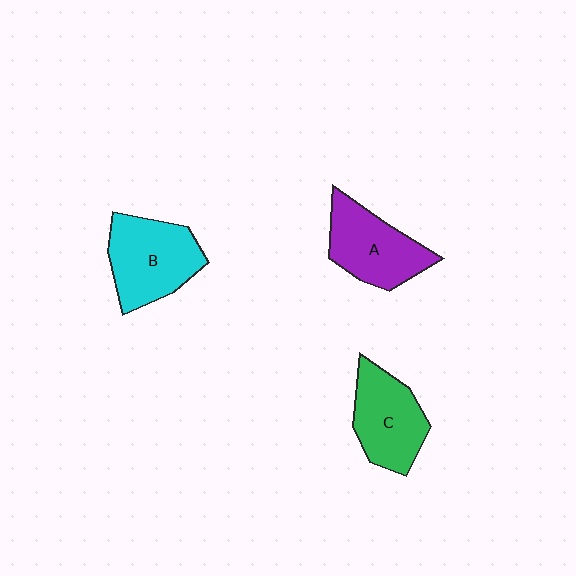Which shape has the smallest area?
Shape C (green).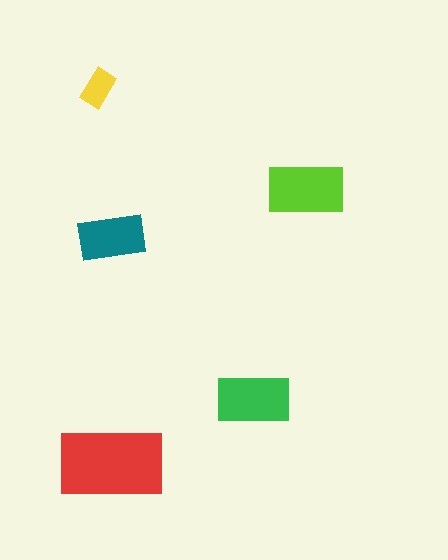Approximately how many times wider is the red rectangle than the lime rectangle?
About 1.5 times wider.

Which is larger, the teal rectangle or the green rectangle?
The green one.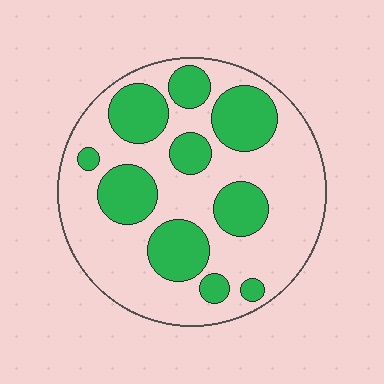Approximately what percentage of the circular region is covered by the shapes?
Approximately 35%.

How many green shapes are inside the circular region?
10.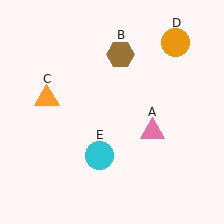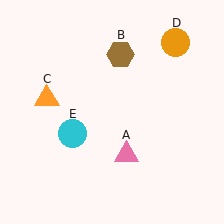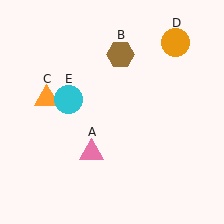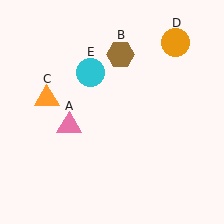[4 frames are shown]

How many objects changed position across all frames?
2 objects changed position: pink triangle (object A), cyan circle (object E).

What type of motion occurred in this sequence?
The pink triangle (object A), cyan circle (object E) rotated clockwise around the center of the scene.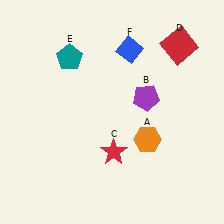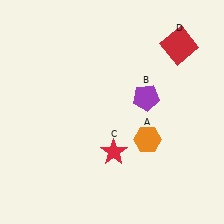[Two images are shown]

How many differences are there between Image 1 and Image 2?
There are 2 differences between the two images.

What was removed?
The blue diamond (F), the teal pentagon (E) were removed in Image 2.